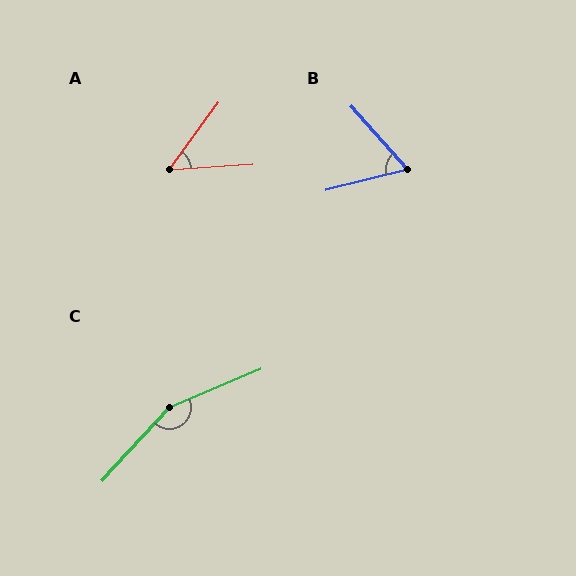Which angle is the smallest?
A, at approximately 50 degrees.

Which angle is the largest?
C, at approximately 155 degrees.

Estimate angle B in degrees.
Approximately 63 degrees.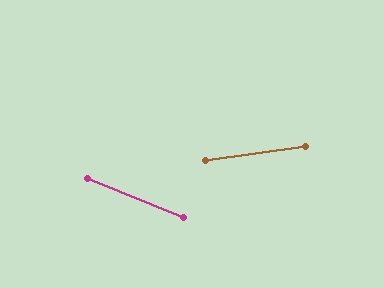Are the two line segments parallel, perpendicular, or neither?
Neither parallel nor perpendicular — they differ by about 30°.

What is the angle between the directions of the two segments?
Approximately 30 degrees.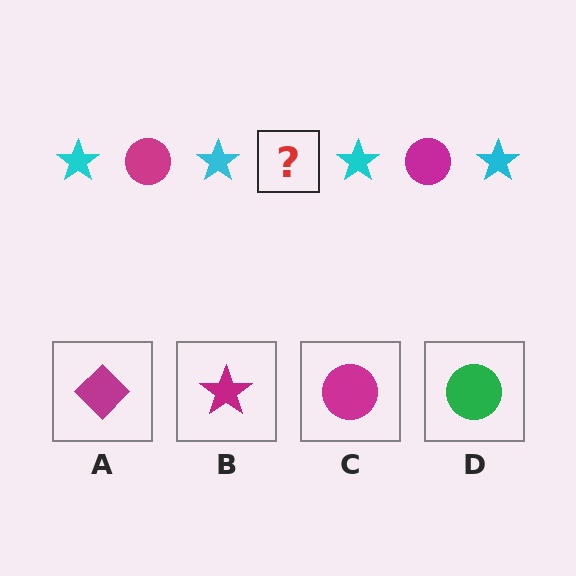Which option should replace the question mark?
Option C.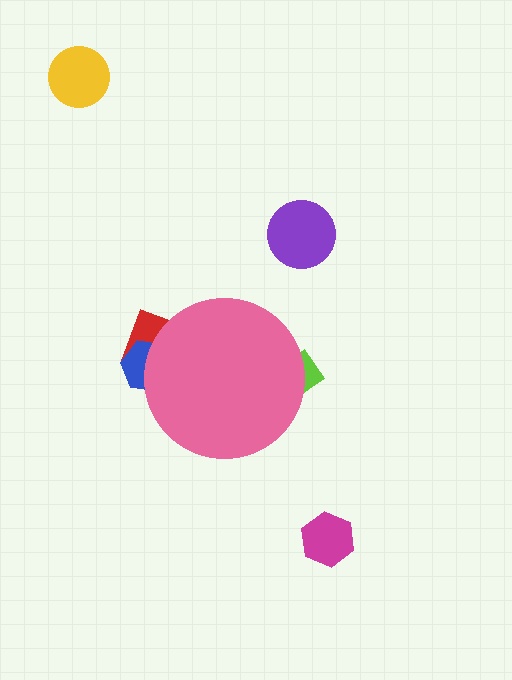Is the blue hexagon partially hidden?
Yes, the blue hexagon is partially hidden behind the pink circle.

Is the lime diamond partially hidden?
Yes, the lime diamond is partially hidden behind the pink circle.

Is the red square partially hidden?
Yes, the red square is partially hidden behind the pink circle.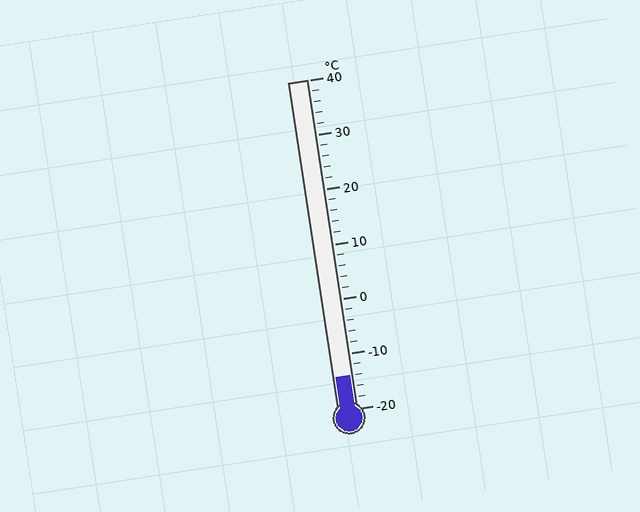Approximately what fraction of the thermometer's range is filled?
The thermometer is filled to approximately 10% of its range.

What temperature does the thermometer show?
The thermometer shows approximately -14°C.